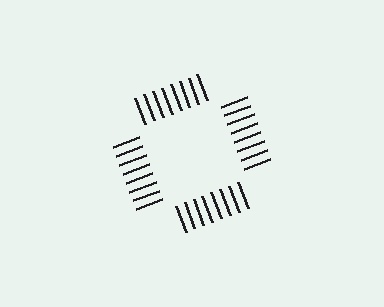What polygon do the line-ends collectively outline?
An illusory square — the line segments terminate on its edges but no continuous stroke is drawn.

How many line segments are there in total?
32 — 8 along each of the 4 edges.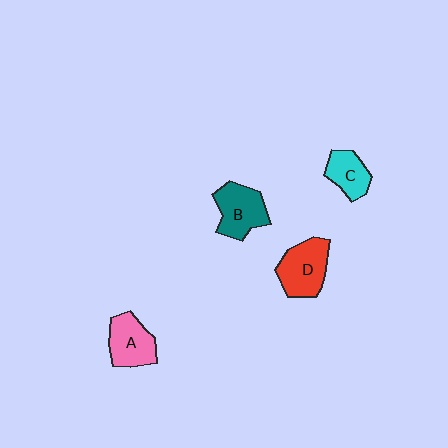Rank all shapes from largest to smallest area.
From largest to smallest: D (red), B (teal), A (pink), C (cyan).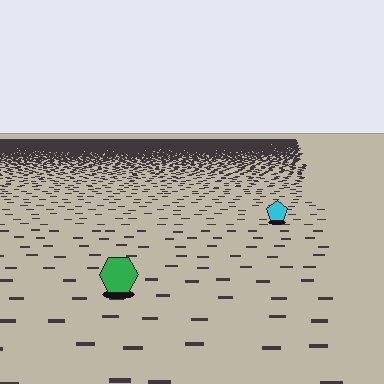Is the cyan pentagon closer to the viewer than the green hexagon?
No. The green hexagon is closer — you can tell from the texture gradient: the ground texture is coarser near it.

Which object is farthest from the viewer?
The cyan pentagon is farthest from the viewer. It appears smaller and the ground texture around it is denser.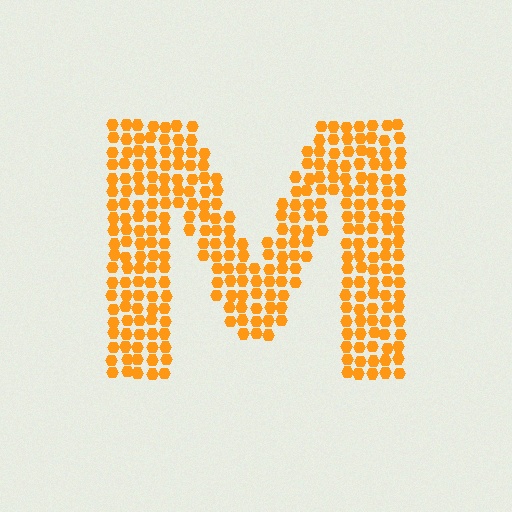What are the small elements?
The small elements are hexagons.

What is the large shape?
The large shape is the letter M.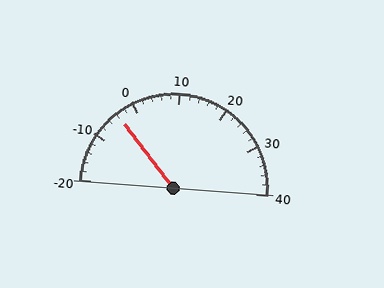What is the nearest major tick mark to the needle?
The nearest major tick mark is 0.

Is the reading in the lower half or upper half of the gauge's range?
The reading is in the lower half of the range (-20 to 40).